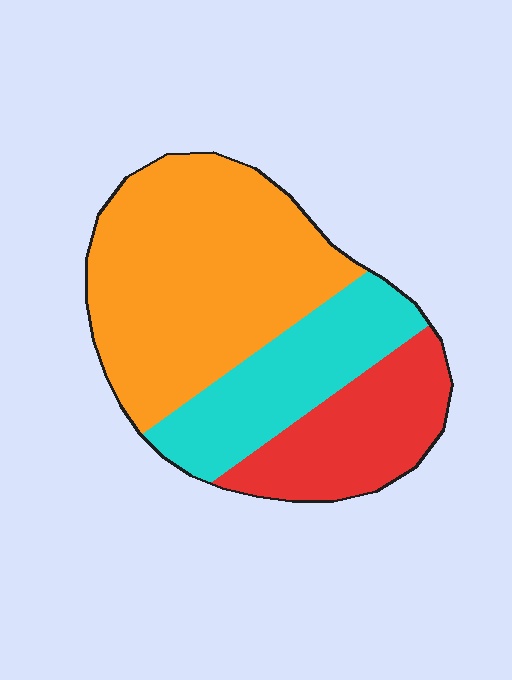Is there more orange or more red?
Orange.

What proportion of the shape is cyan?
Cyan takes up less than a quarter of the shape.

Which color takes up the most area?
Orange, at roughly 50%.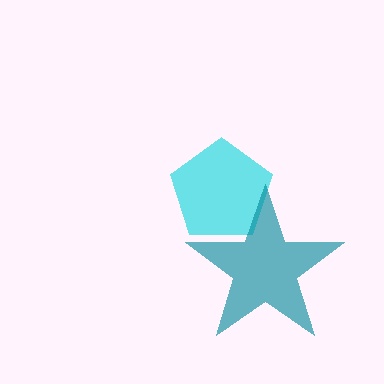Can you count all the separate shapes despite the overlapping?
Yes, there are 2 separate shapes.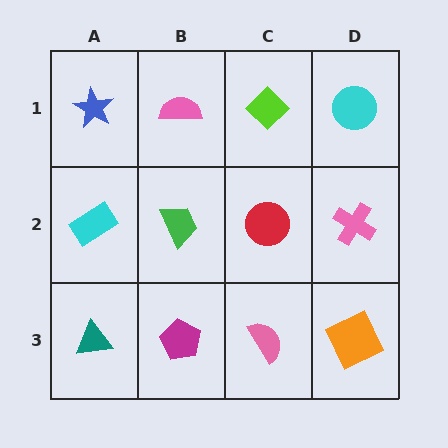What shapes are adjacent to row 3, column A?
A cyan rectangle (row 2, column A), a magenta pentagon (row 3, column B).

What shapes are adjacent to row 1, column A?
A cyan rectangle (row 2, column A), a pink semicircle (row 1, column B).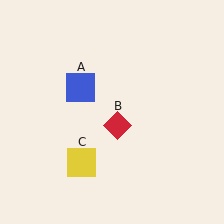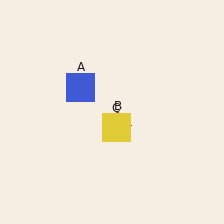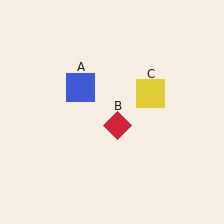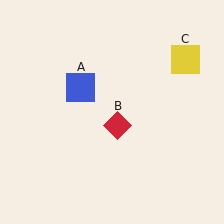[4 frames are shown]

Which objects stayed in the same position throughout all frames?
Blue square (object A) and red diamond (object B) remained stationary.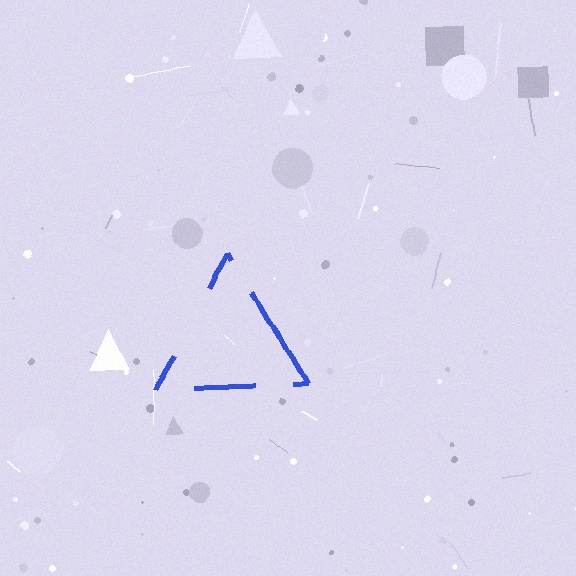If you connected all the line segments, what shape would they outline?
They would outline a triangle.